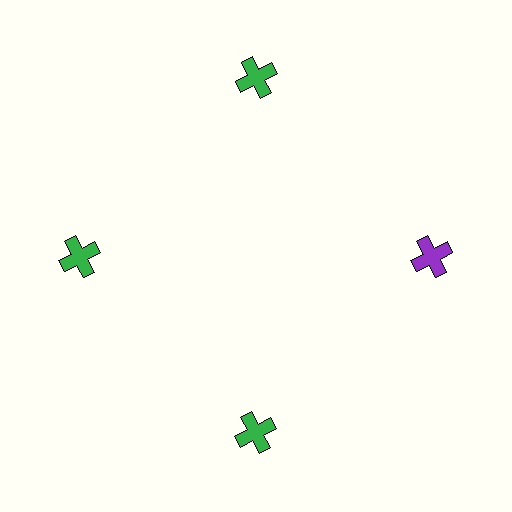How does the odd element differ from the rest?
It has a different color: purple instead of green.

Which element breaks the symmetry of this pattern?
The purple cross at roughly the 3 o'clock position breaks the symmetry. All other shapes are green crosses.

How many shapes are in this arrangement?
There are 4 shapes arranged in a ring pattern.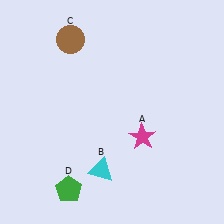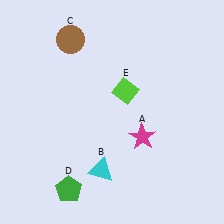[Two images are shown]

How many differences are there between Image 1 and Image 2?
There is 1 difference between the two images.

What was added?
A lime diamond (E) was added in Image 2.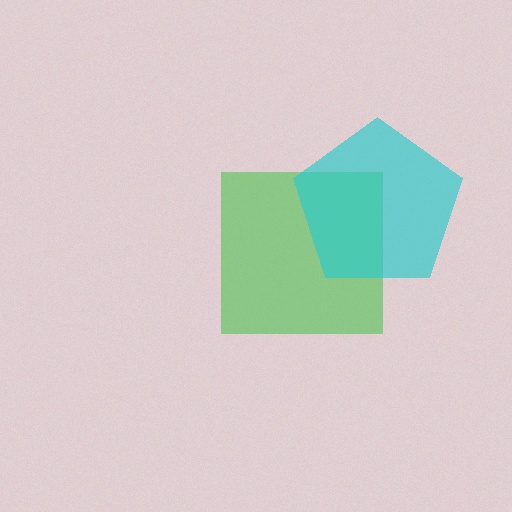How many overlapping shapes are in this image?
There are 2 overlapping shapes in the image.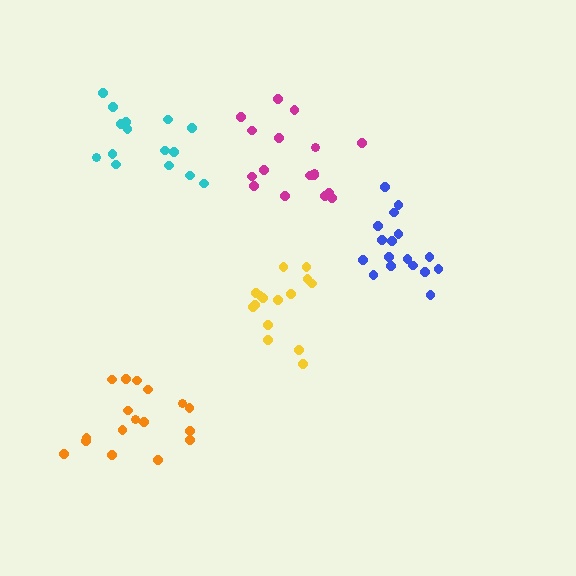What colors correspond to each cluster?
The clusters are colored: magenta, blue, orange, cyan, yellow.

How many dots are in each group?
Group 1: 17 dots, Group 2: 17 dots, Group 3: 17 dots, Group 4: 16 dots, Group 5: 15 dots (82 total).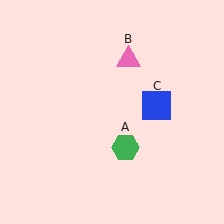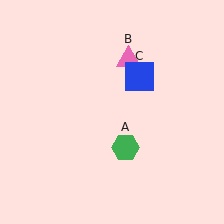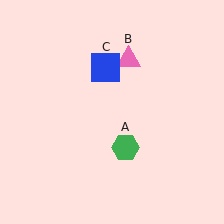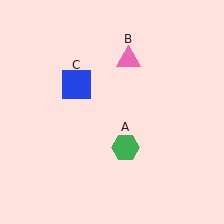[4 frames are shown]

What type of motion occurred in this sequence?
The blue square (object C) rotated counterclockwise around the center of the scene.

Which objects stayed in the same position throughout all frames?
Green hexagon (object A) and pink triangle (object B) remained stationary.